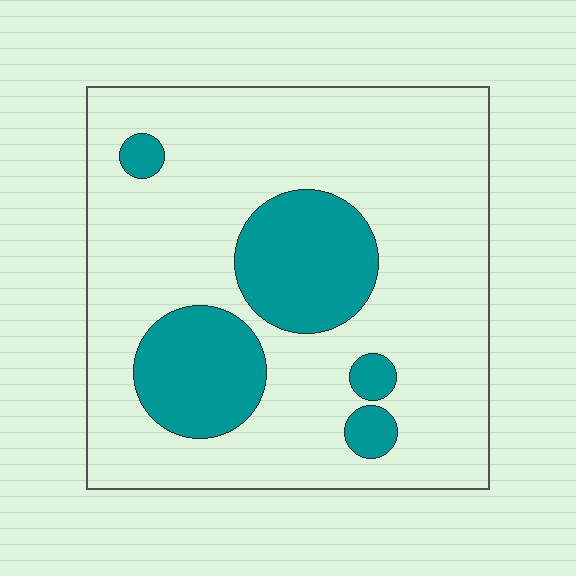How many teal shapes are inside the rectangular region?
5.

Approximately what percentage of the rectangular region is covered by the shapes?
Approximately 20%.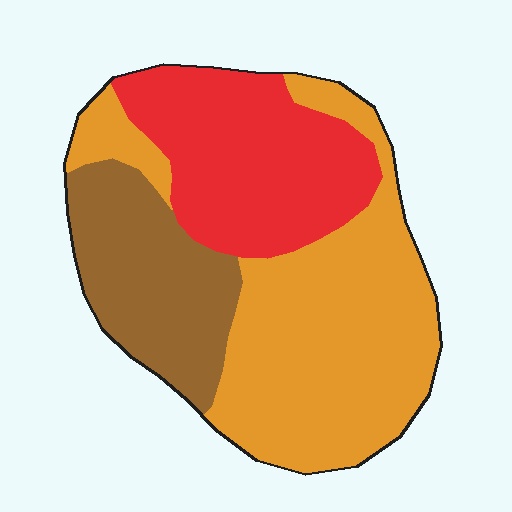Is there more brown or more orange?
Orange.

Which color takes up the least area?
Brown, at roughly 25%.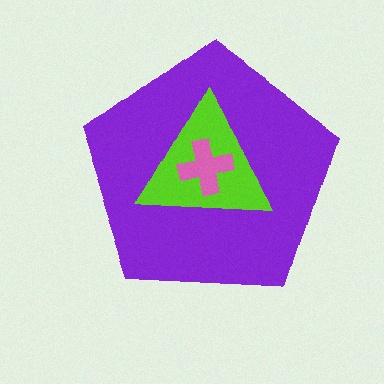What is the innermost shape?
The pink cross.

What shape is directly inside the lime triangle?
The pink cross.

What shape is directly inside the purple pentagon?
The lime triangle.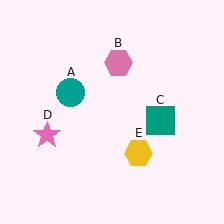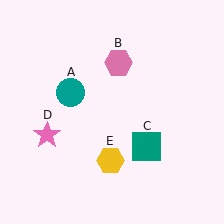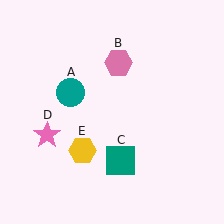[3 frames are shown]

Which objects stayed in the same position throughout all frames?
Teal circle (object A) and pink hexagon (object B) and pink star (object D) remained stationary.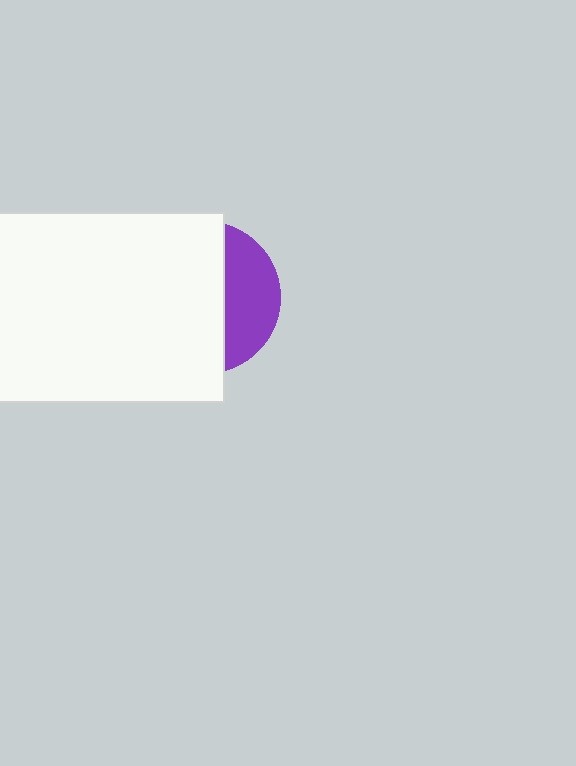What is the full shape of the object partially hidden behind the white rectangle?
The partially hidden object is a purple circle.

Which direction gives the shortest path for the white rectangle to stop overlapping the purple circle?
Moving left gives the shortest separation.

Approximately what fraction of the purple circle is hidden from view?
Roughly 67% of the purple circle is hidden behind the white rectangle.